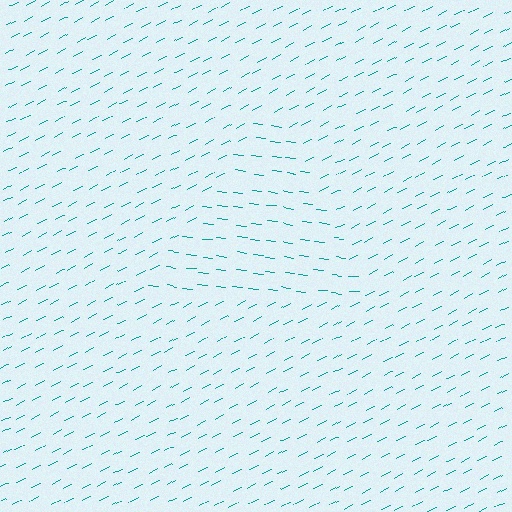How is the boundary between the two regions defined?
The boundary is defined purely by a change in line orientation (approximately 34 degrees difference). All lines are the same color and thickness.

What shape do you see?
I see a triangle.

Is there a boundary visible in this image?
Yes, there is a texture boundary formed by a change in line orientation.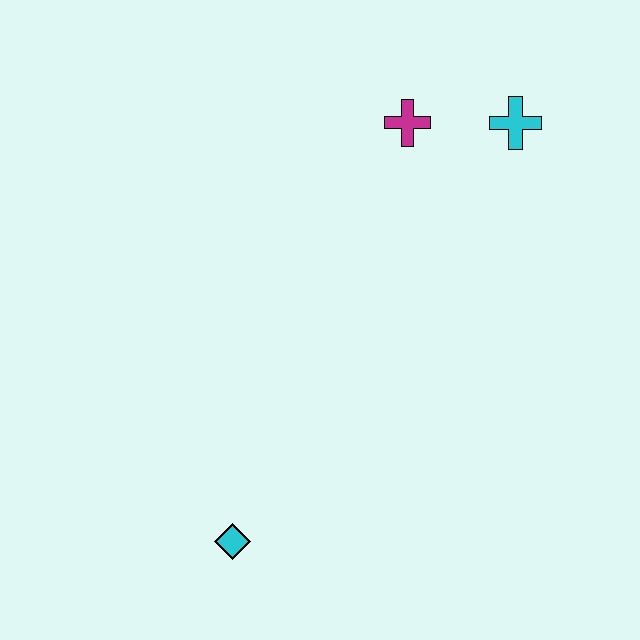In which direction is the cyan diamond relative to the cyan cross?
The cyan diamond is below the cyan cross.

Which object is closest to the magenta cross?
The cyan cross is closest to the magenta cross.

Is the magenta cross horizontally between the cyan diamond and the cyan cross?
Yes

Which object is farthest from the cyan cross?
The cyan diamond is farthest from the cyan cross.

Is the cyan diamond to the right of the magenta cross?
No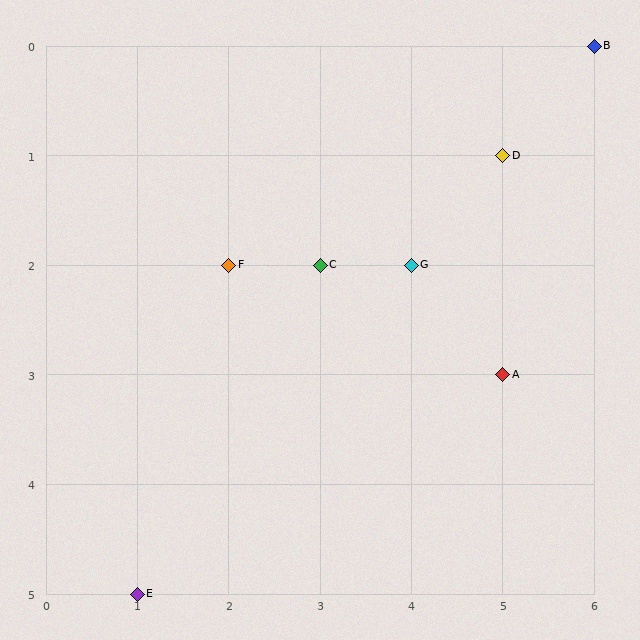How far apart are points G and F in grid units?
Points G and F are 2 columns apart.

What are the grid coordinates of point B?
Point B is at grid coordinates (6, 0).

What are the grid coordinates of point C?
Point C is at grid coordinates (3, 2).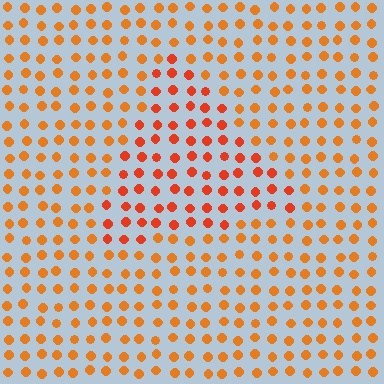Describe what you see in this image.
The image is filled with small orange elements in a uniform arrangement. A triangle-shaped region is visible where the elements are tinted to a slightly different hue, forming a subtle color boundary.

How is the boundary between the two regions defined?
The boundary is defined purely by a slight shift in hue (about 20 degrees). Spacing, size, and orientation are identical on both sides.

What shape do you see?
I see a triangle.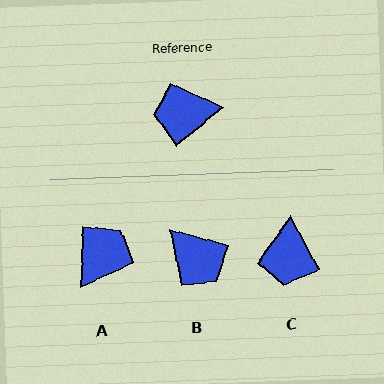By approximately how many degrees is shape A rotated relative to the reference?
Approximately 131 degrees clockwise.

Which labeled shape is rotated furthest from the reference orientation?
A, about 131 degrees away.